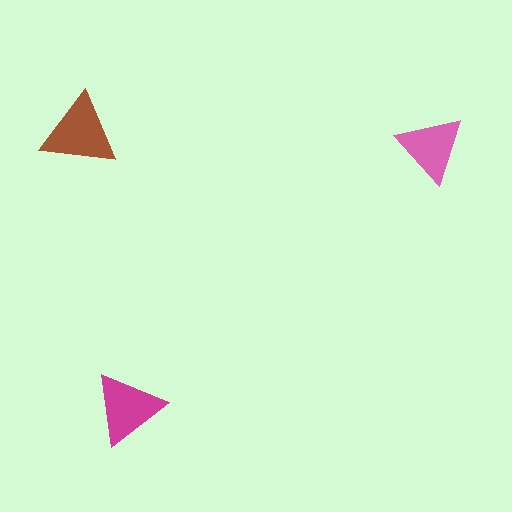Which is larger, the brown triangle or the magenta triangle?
The brown one.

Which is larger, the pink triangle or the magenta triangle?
The magenta one.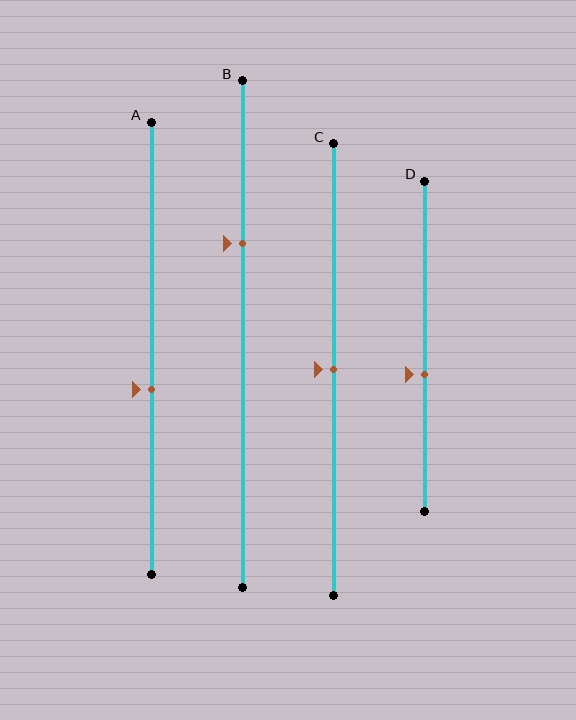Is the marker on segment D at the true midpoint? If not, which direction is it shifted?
No, the marker on segment D is shifted downward by about 8% of the segment length.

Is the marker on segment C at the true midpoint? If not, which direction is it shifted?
Yes, the marker on segment C is at the true midpoint.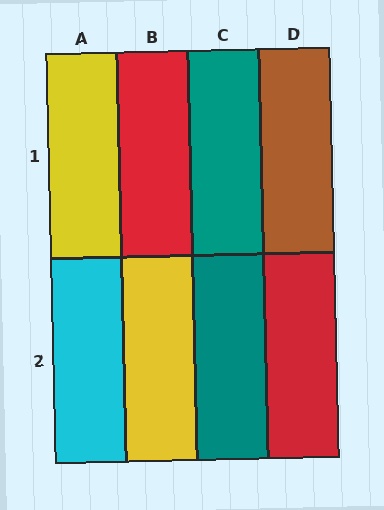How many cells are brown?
1 cell is brown.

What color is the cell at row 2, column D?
Red.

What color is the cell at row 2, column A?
Cyan.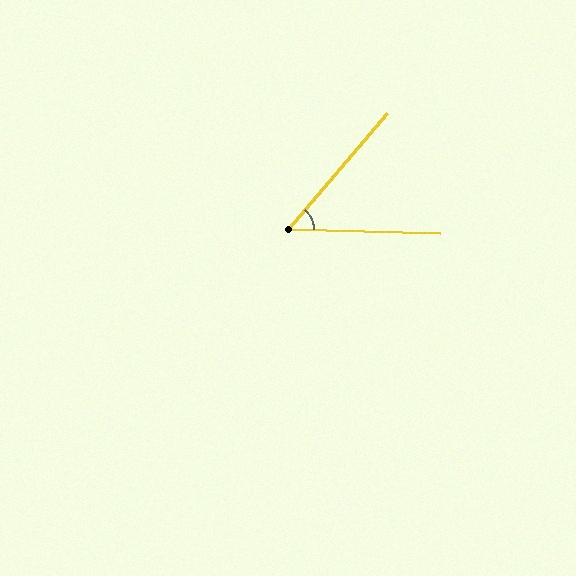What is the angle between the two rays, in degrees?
Approximately 51 degrees.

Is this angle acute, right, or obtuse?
It is acute.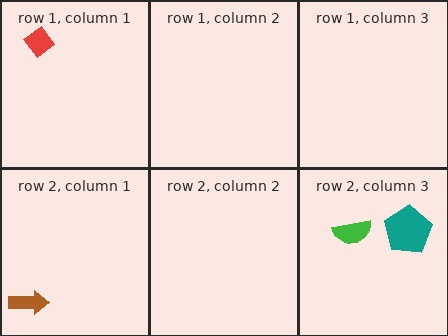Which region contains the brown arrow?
The row 2, column 1 region.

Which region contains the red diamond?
The row 1, column 1 region.